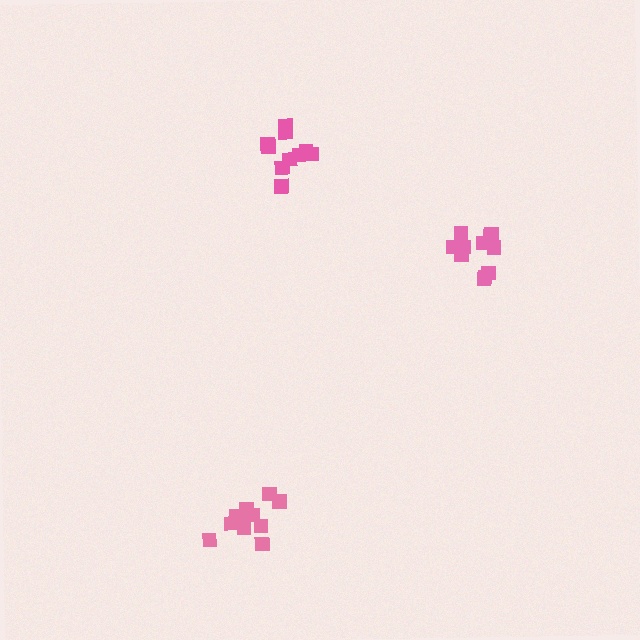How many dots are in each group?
Group 1: 11 dots, Group 2: 10 dots, Group 3: 11 dots (32 total).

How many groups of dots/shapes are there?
There are 3 groups.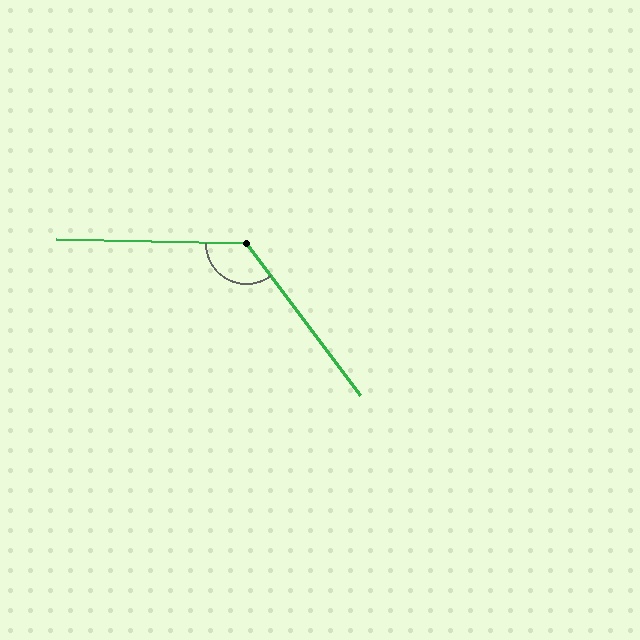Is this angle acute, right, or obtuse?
It is obtuse.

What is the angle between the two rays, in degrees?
Approximately 128 degrees.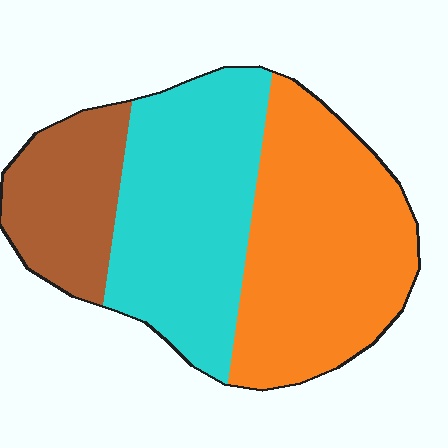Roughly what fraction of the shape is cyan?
Cyan takes up about three eighths (3/8) of the shape.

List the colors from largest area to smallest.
From largest to smallest: orange, cyan, brown.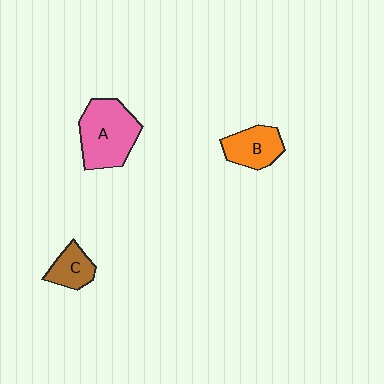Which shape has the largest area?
Shape A (pink).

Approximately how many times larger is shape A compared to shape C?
Approximately 2.2 times.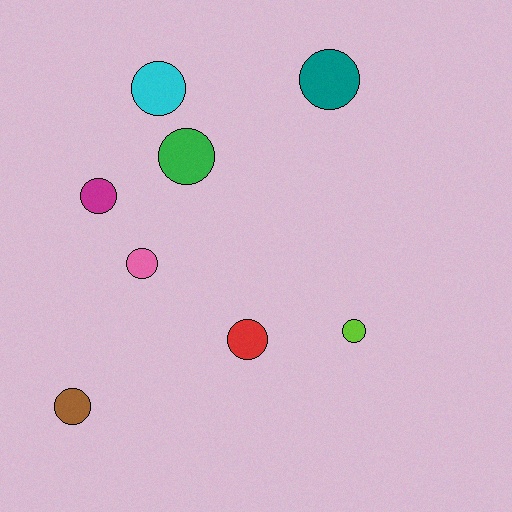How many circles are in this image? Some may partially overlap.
There are 8 circles.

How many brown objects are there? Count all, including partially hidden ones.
There is 1 brown object.